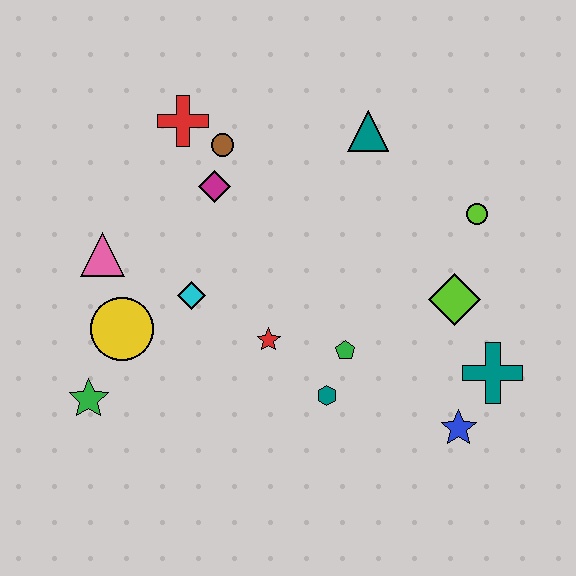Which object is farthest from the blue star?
The red cross is farthest from the blue star.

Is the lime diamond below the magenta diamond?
Yes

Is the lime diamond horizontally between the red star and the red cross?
No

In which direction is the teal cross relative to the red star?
The teal cross is to the right of the red star.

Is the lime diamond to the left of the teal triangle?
No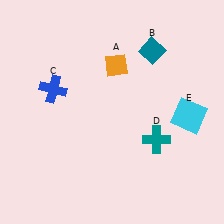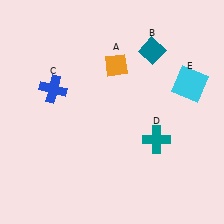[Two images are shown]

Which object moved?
The cyan square (E) moved up.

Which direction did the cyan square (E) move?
The cyan square (E) moved up.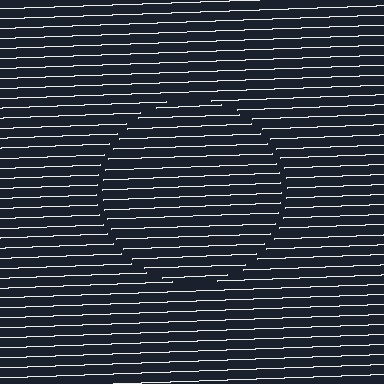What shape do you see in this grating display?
An illusory circle. The interior of the shape contains the same grating, shifted by half a period — the contour is defined by the phase discontinuity where line-ends from the inner and outer gratings abut.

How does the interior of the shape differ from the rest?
The interior of the shape contains the same grating, shifted by half a period — the contour is defined by the phase discontinuity where line-ends from the inner and outer gratings abut.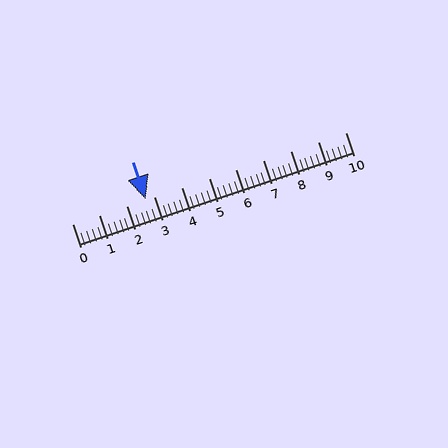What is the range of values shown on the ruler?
The ruler shows values from 0 to 10.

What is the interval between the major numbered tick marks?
The major tick marks are spaced 1 units apart.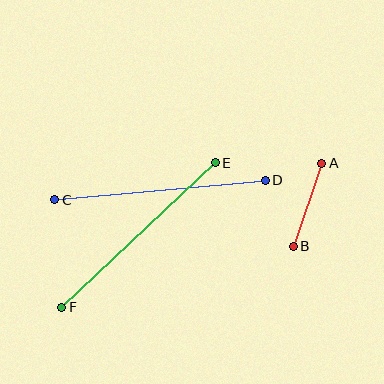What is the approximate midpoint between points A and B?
The midpoint is at approximately (307, 205) pixels.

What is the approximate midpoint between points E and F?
The midpoint is at approximately (138, 235) pixels.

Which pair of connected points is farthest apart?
Points C and D are farthest apart.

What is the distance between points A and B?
The distance is approximately 88 pixels.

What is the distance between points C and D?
The distance is approximately 211 pixels.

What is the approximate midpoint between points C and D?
The midpoint is at approximately (160, 190) pixels.